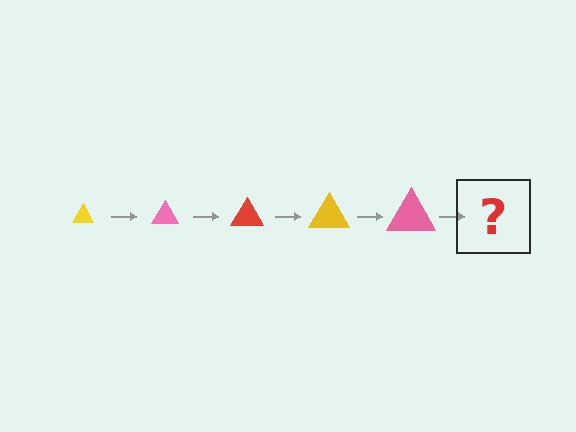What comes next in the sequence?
The next element should be a red triangle, larger than the previous one.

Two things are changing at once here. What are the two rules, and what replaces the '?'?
The two rules are that the triangle grows larger each step and the color cycles through yellow, pink, and red. The '?' should be a red triangle, larger than the previous one.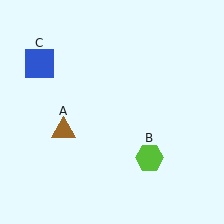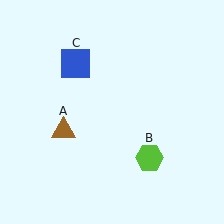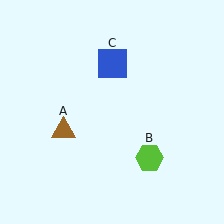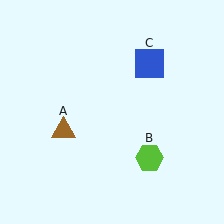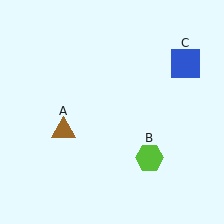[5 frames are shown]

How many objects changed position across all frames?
1 object changed position: blue square (object C).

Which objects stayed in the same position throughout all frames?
Brown triangle (object A) and lime hexagon (object B) remained stationary.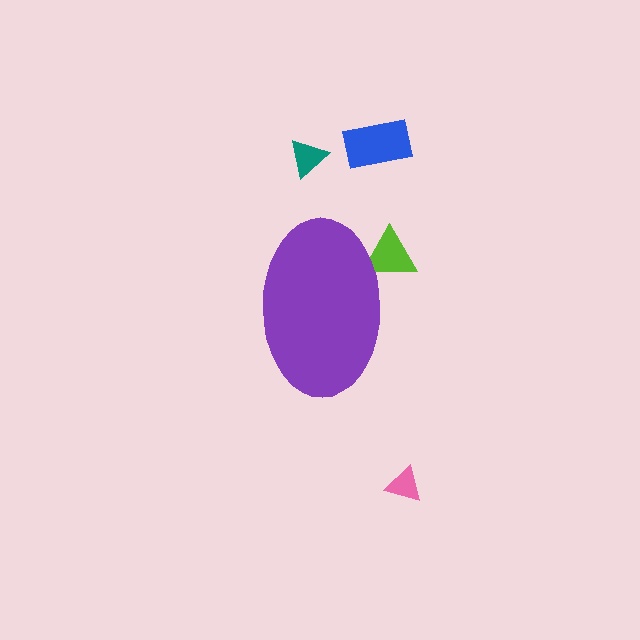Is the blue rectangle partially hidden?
No, the blue rectangle is fully visible.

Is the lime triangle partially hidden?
Yes, the lime triangle is partially hidden behind the purple ellipse.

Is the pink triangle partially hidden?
No, the pink triangle is fully visible.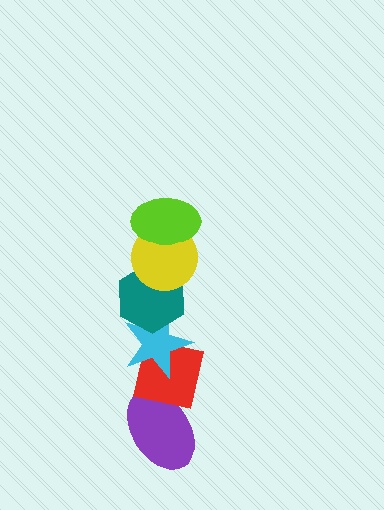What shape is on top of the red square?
The cyan star is on top of the red square.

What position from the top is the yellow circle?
The yellow circle is 2nd from the top.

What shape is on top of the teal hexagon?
The yellow circle is on top of the teal hexagon.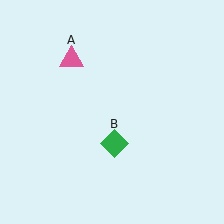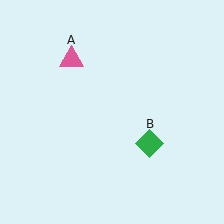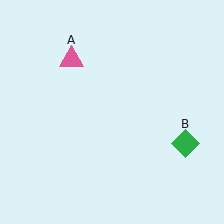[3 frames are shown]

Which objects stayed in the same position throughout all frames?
Pink triangle (object A) remained stationary.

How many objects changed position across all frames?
1 object changed position: green diamond (object B).